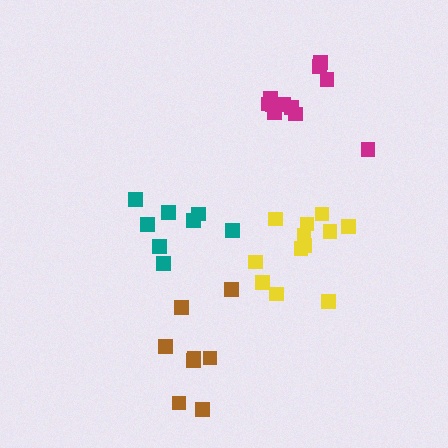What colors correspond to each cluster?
The clusters are colored: teal, yellow, magenta, brown.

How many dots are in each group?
Group 1: 8 dots, Group 2: 12 dots, Group 3: 11 dots, Group 4: 8 dots (39 total).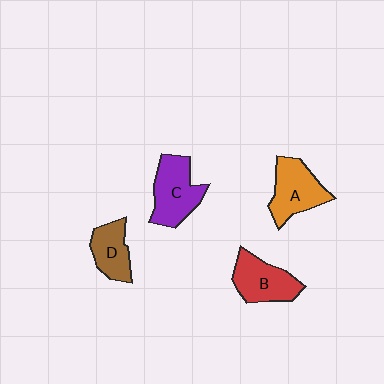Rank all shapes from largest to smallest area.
From largest to smallest: C (purple), A (orange), B (red), D (brown).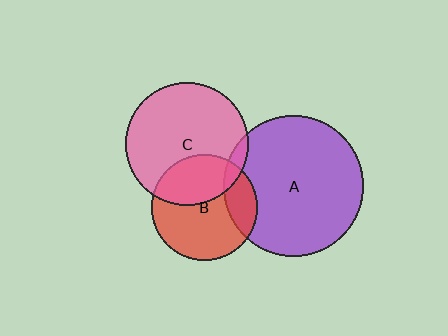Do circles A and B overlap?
Yes.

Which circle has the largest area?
Circle A (purple).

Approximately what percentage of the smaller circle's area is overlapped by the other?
Approximately 20%.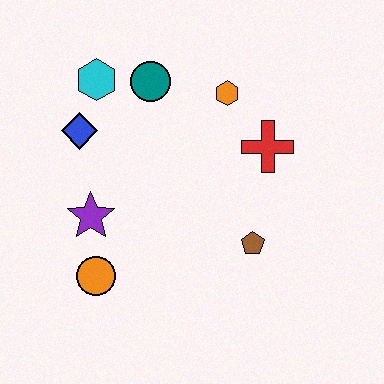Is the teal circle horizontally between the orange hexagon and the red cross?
No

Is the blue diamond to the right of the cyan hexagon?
No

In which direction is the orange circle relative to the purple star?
The orange circle is below the purple star.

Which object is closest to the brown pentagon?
The red cross is closest to the brown pentagon.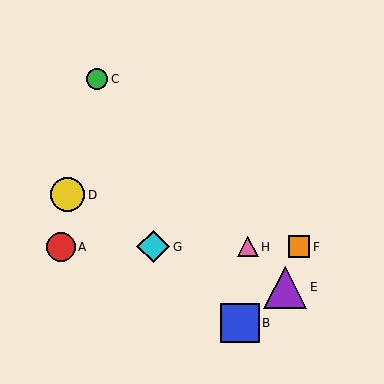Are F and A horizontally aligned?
Yes, both are at y≈247.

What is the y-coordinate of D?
Object D is at y≈195.